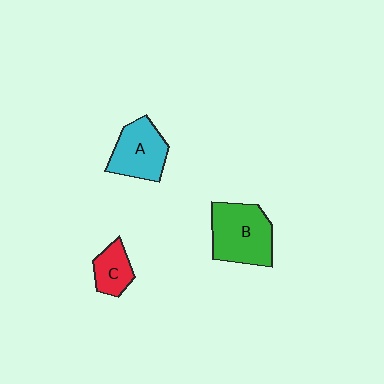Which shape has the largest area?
Shape B (green).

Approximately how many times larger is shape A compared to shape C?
Approximately 1.7 times.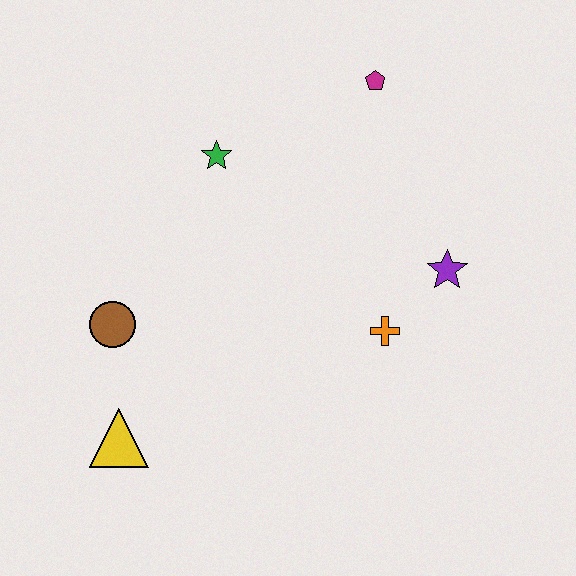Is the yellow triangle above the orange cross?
No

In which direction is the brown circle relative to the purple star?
The brown circle is to the left of the purple star.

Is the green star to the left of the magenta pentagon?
Yes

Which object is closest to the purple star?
The orange cross is closest to the purple star.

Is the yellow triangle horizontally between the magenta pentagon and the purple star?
No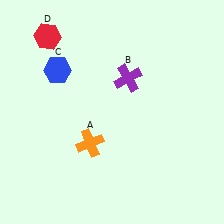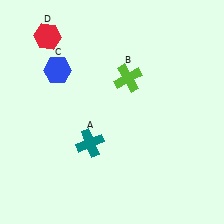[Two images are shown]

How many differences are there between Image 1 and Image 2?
There are 2 differences between the two images.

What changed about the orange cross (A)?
In Image 1, A is orange. In Image 2, it changed to teal.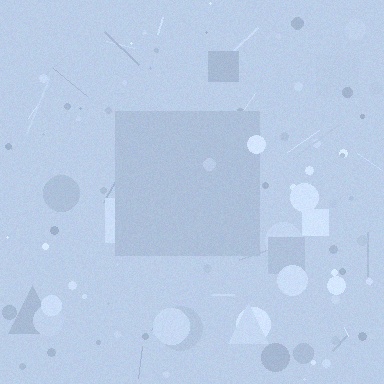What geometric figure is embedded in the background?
A square is embedded in the background.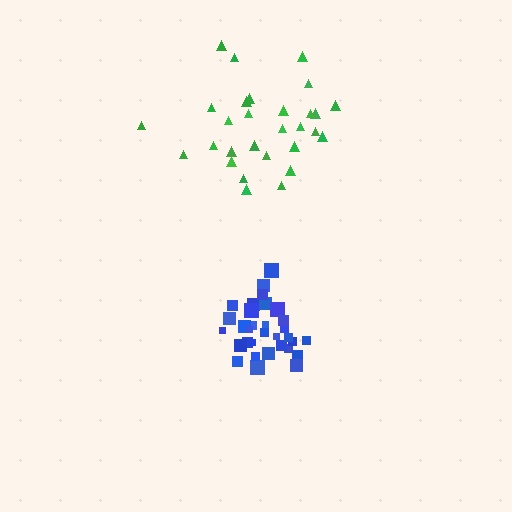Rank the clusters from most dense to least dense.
blue, green.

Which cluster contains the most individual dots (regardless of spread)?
Blue (32).